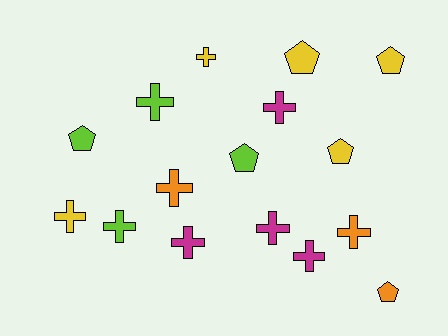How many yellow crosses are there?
There are 2 yellow crosses.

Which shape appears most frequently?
Cross, with 10 objects.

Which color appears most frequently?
Yellow, with 5 objects.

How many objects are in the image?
There are 16 objects.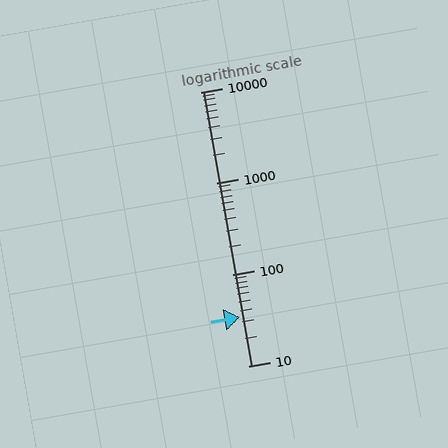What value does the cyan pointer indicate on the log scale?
The pointer indicates approximately 34.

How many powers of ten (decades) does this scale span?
The scale spans 3 decades, from 10 to 10000.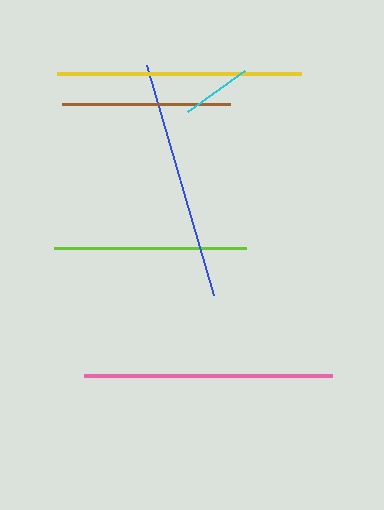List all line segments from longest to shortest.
From longest to shortest: pink, yellow, blue, lime, brown, cyan.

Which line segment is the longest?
The pink line is the longest at approximately 248 pixels.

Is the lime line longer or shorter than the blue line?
The blue line is longer than the lime line.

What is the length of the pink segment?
The pink segment is approximately 248 pixels long.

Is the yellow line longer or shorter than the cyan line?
The yellow line is longer than the cyan line.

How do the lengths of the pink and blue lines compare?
The pink and blue lines are approximately the same length.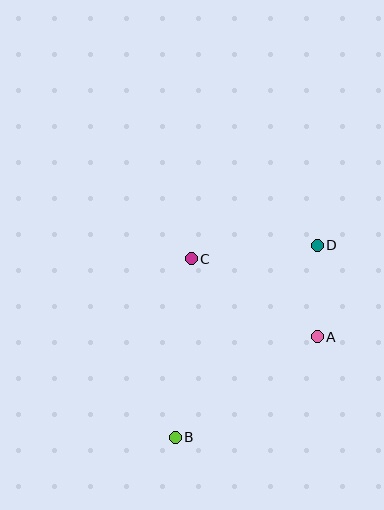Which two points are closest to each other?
Points A and D are closest to each other.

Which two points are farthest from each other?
Points B and D are farthest from each other.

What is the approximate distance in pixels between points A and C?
The distance between A and C is approximately 148 pixels.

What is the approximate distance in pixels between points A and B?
The distance between A and B is approximately 174 pixels.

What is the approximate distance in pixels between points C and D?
The distance between C and D is approximately 127 pixels.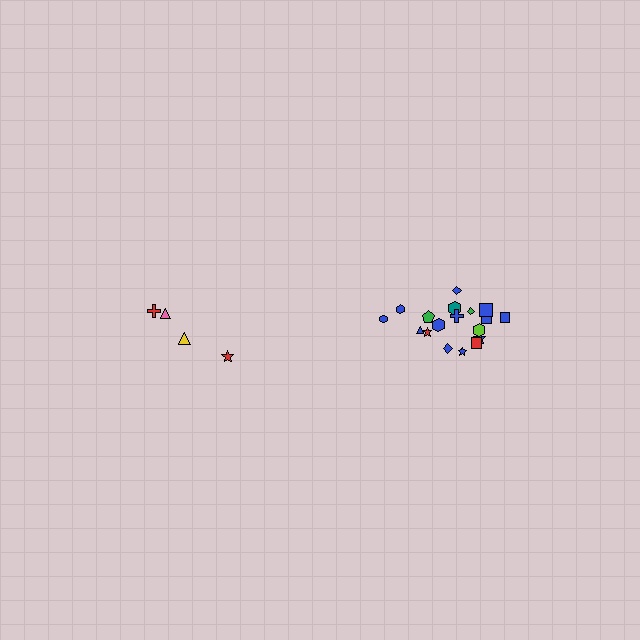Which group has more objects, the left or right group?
The right group.